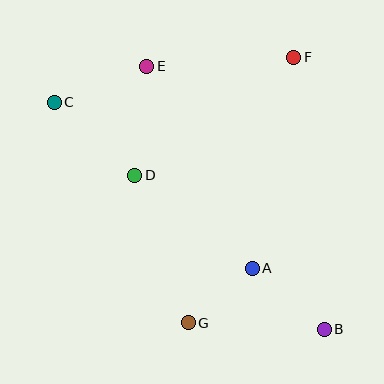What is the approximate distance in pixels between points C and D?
The distance between C and D is approximately 109 pixels.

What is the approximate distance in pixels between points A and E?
The distance between A and E is approximately 228 pixels.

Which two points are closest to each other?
Points A and G are closest to each other.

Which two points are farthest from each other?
Points B and C are farthest from each other.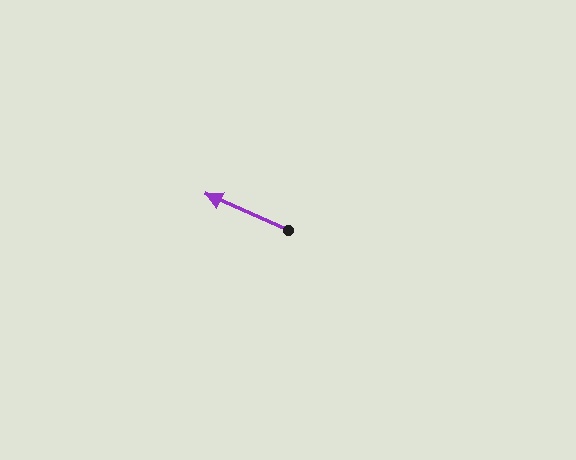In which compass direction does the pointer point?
Northwest.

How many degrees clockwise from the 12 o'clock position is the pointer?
Approximately 294 degrees.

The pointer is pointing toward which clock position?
Roughly 10 o'clock.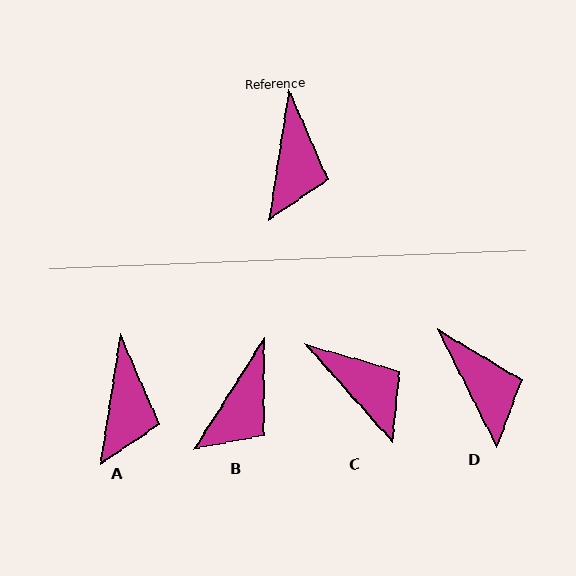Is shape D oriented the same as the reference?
No, it is off by about 35 degrees.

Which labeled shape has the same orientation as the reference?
A.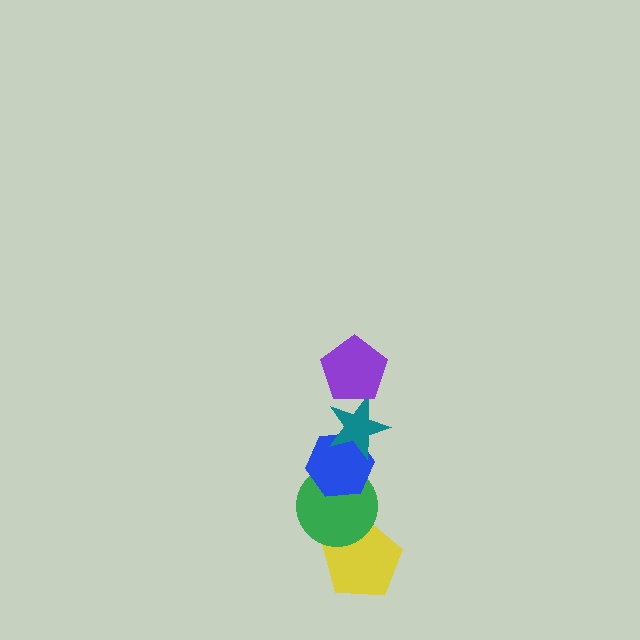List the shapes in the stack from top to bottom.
From top to bottom: the purple pentagon, the teal star, the blue hexagon, the green circle, the yellow pentagon.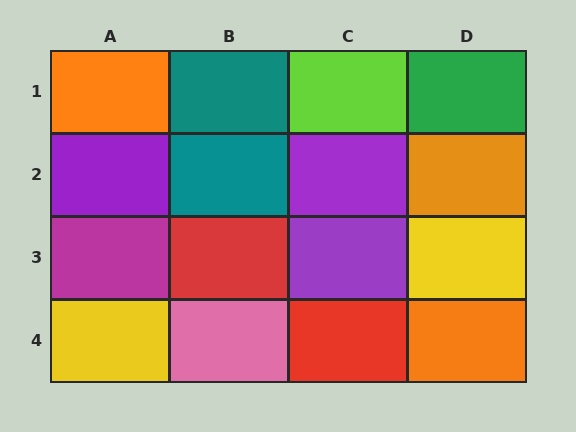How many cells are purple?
3 cells are purple.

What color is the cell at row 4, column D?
Orange.